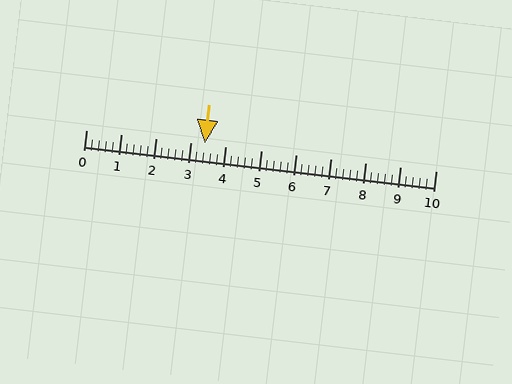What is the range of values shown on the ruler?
The ruler shows values from 0 to 10.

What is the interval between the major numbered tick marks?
The major tick marks are spaced 1 units apart.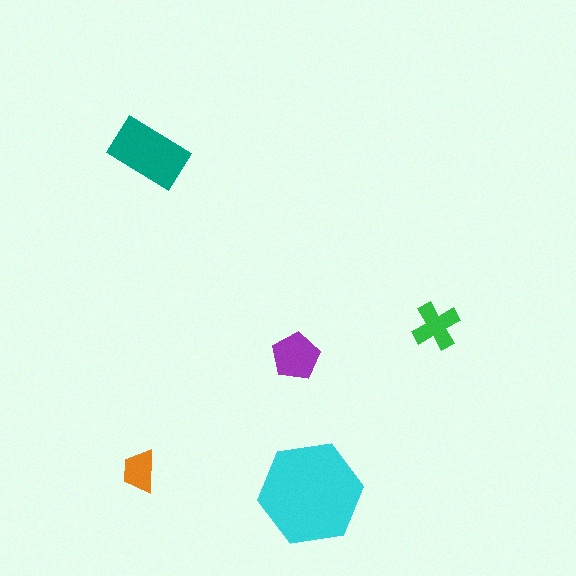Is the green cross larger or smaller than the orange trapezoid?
Larger.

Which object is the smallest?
The orange trapezoid.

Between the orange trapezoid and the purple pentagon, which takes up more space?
The purple pentagon.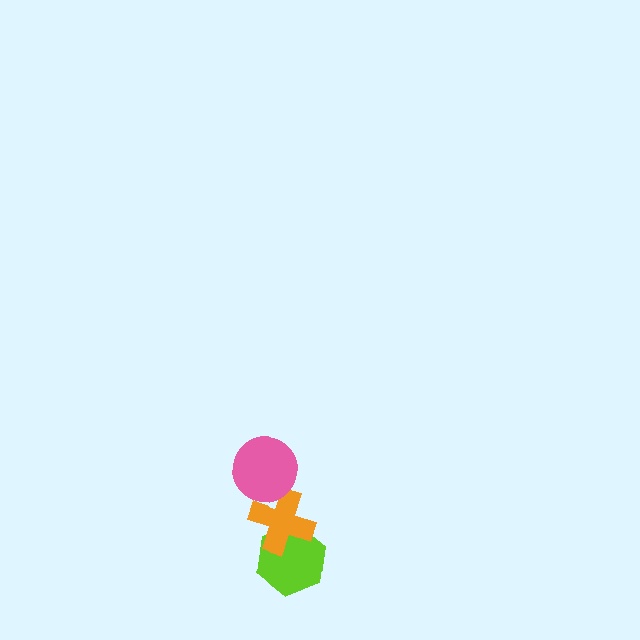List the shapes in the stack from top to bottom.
From top to bottom: the pink circle, the orange cross, the lime hexagon.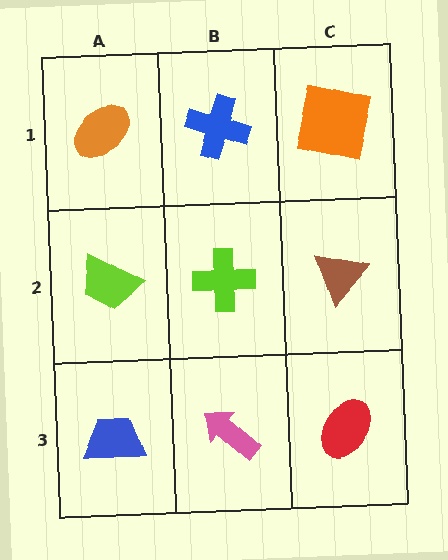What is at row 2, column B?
A lime cross.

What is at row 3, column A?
A blue trapezoid.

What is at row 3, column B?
A pink arrow.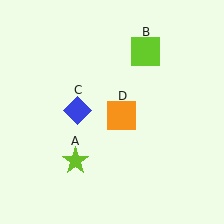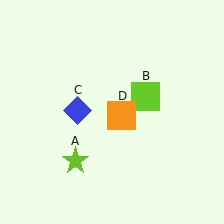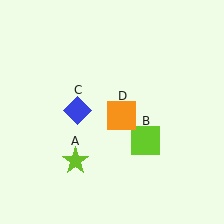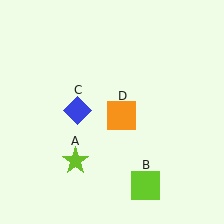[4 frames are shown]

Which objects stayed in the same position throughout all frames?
Lime star (object A) and blue diamond (object C) and orange square (object D) remained stationary.